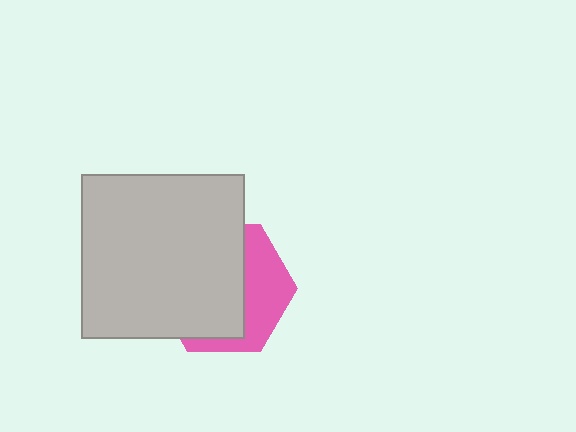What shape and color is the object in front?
The object in front is a light gray square.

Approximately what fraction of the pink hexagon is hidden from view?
Roughly 64% of the pink hexagon is hidden behind the light gray square.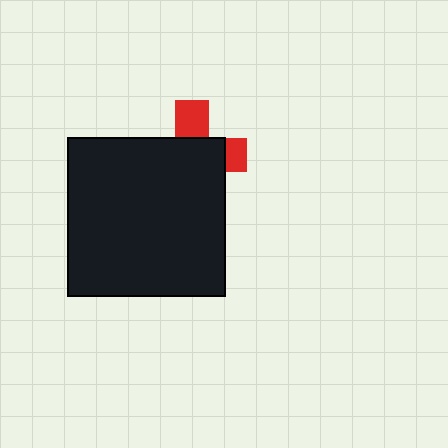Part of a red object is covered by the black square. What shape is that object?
It is a cross.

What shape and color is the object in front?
The object in front is a black square.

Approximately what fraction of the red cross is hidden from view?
Roughly 68% of the red cross is hidden behind the black square.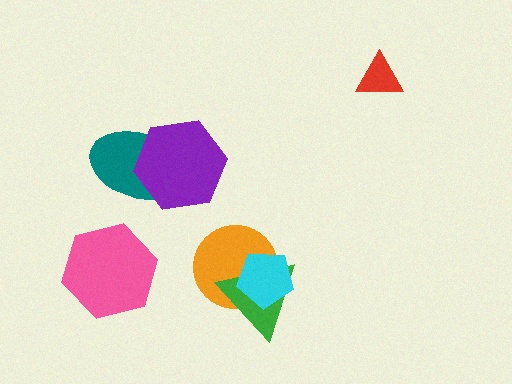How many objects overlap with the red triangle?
0 objects overlap with the red triangle.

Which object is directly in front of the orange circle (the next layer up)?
The green triangle is directly in front of the orange circle.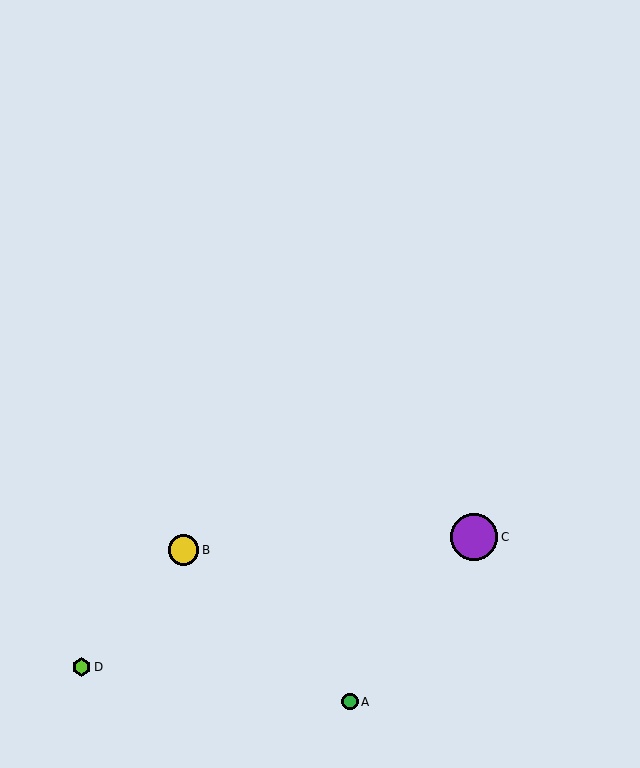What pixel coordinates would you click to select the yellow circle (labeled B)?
Click at (184, 550) to select the yellow circle B.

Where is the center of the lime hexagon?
The center of the lime hexagon is at (82, 667).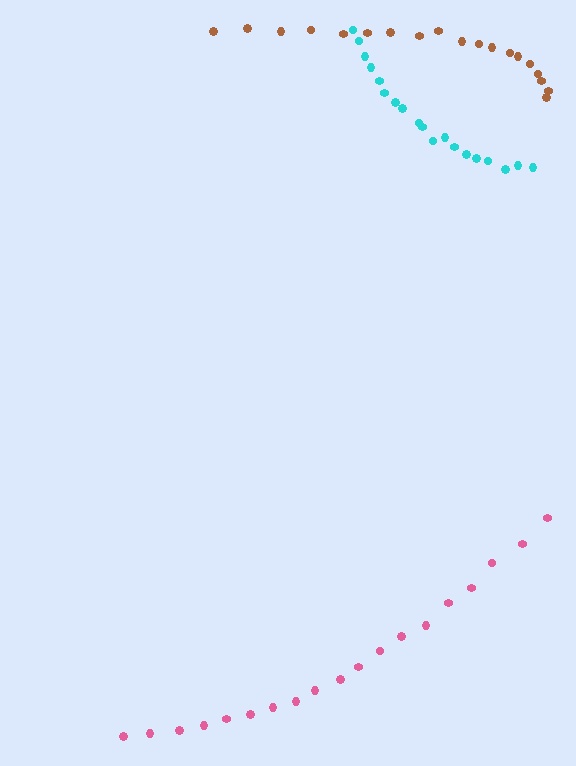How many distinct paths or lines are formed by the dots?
There are 3 distinct paths.